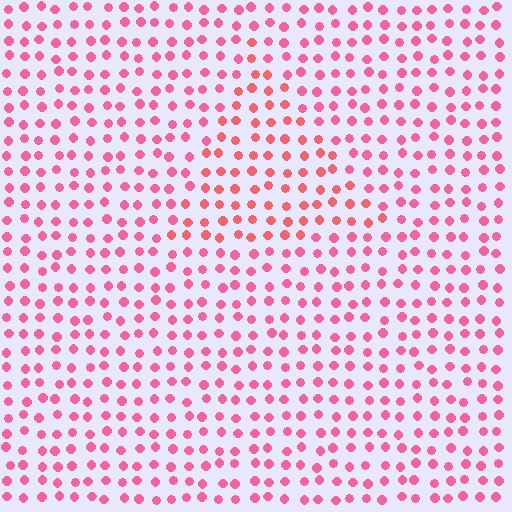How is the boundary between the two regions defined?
The boundary is defined purely by a slight shift in hue (about 20 degrees). Spacing, size, and orientation are identical on both sides.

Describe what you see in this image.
The image is filled with small pink elements in a uniform arrangement. A triangle-shaped region is visible where the elements are tinted to a slightly different hue, forming a subtle color boundary.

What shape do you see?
I see a triangle.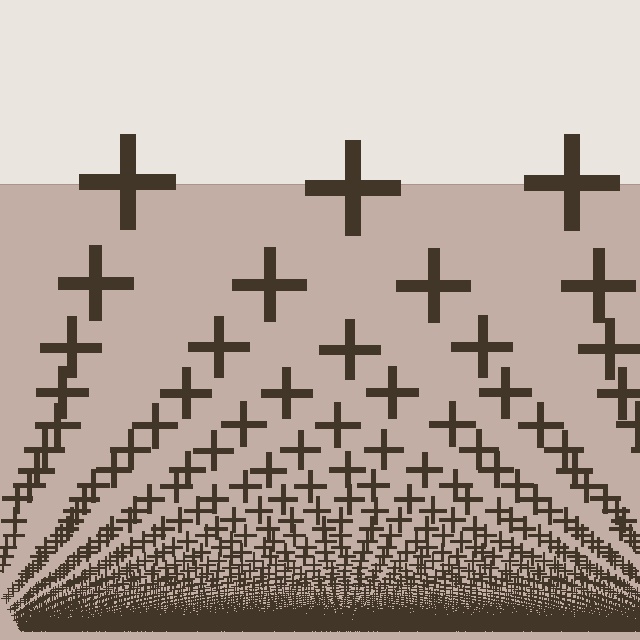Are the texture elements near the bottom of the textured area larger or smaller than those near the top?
Smaller. The gradient is inverted — elements near the bottom are smaller and denser.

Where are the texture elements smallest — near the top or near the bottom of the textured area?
Near the bottom.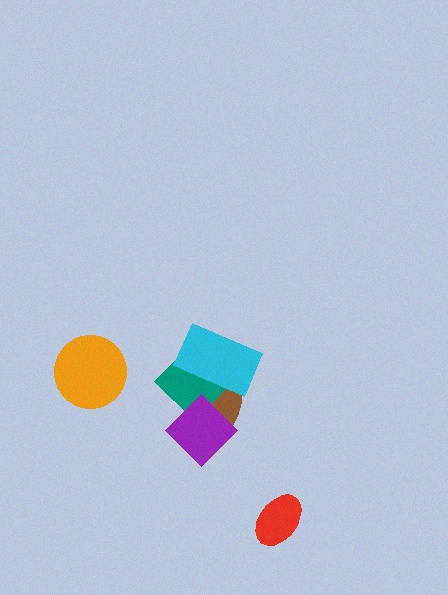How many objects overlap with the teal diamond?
3 objects overlap with the teal diamond.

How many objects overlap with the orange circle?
0 objects overlap with the orange circle.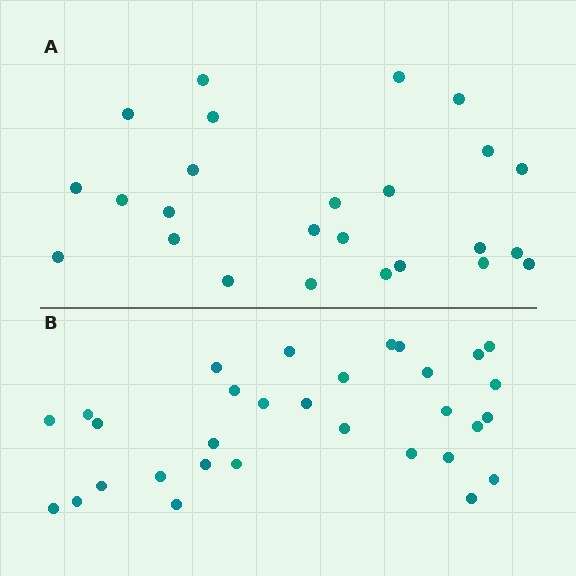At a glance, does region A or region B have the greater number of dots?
Region B (the bottom region) has more dots.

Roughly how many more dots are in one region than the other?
Region B has about 6 more dots than region A.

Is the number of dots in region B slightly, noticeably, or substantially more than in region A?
Region B has only slightly more — the two regions are fairly close. The ratio is roughly 1.2 to 1.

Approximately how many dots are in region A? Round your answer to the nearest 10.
About 20 dots. (The exact count is 25, which rounds to 20.)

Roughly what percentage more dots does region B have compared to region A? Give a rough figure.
About 25% more.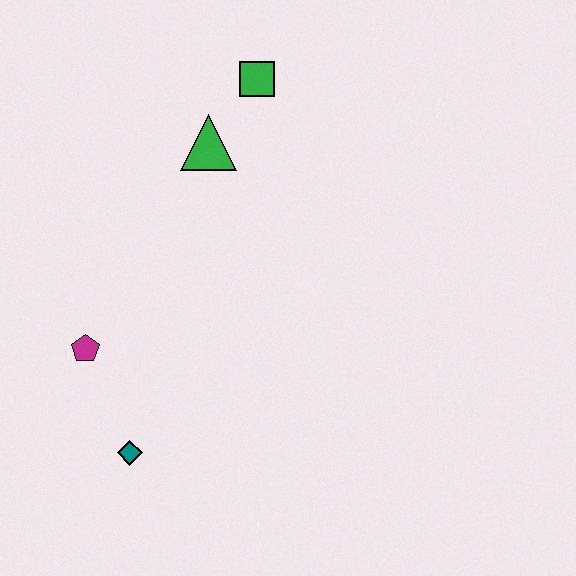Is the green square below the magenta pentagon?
No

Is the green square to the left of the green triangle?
No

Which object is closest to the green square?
The green triangle is closest to the green square.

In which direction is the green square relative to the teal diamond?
The green square is above the teal diamond.